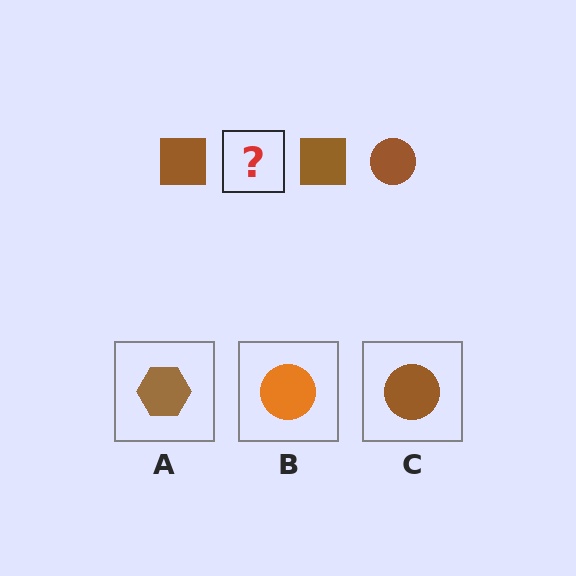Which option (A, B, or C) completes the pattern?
C.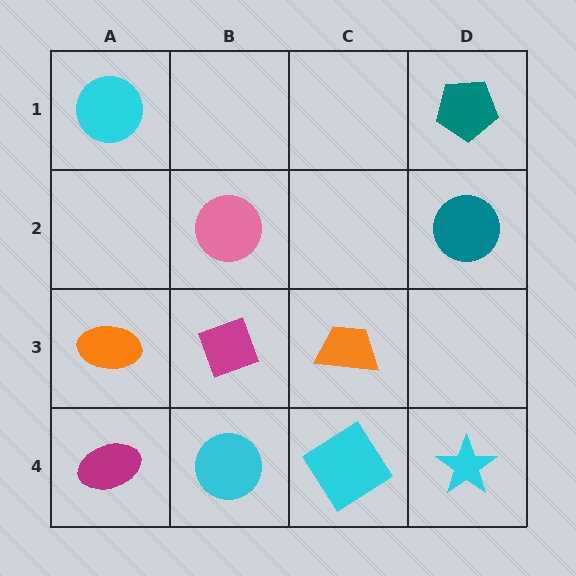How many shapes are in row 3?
3 shapes.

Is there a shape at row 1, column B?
No, that cell is empty.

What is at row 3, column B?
A magenta diamond.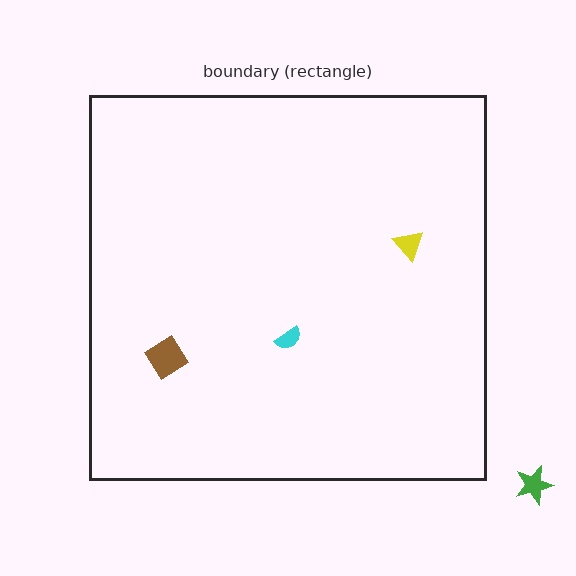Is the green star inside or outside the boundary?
Outside.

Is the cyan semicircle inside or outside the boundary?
Inside.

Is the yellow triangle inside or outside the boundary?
Inside.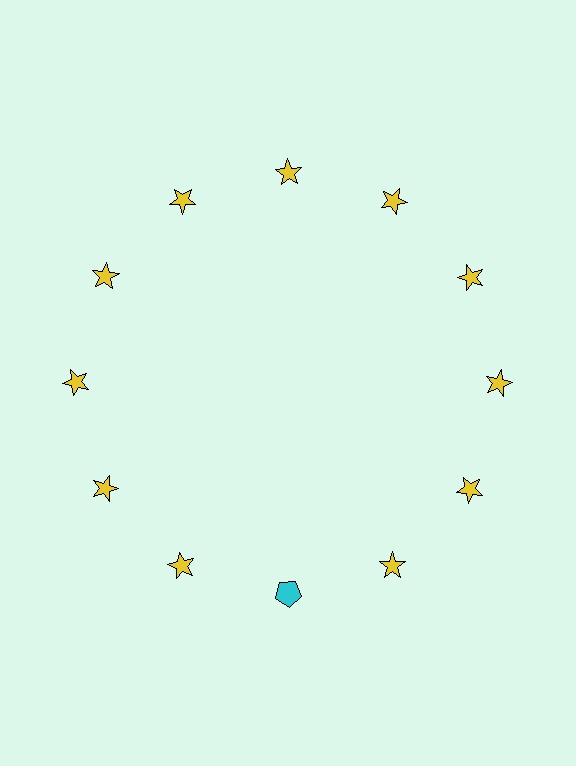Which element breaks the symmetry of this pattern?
The cyan pentagon at roughly the 6 o'clock position breaks the symmetry. All other shapes are yellow stars.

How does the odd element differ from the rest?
It differs in both color (cyan instead of yellow) and shape (pentagon instead of star).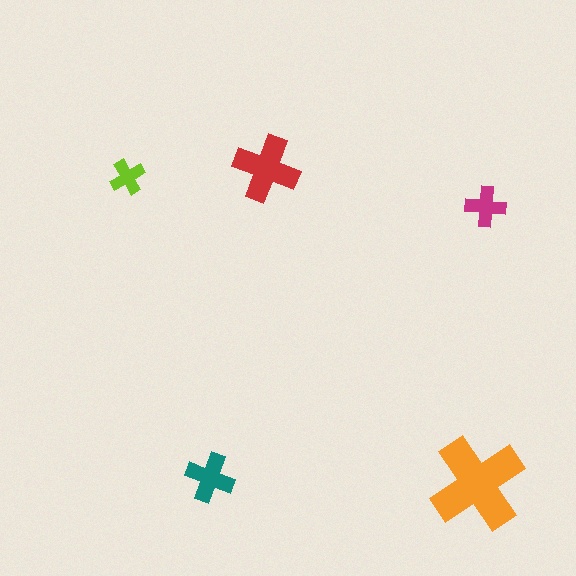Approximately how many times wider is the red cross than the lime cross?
About 2 times wider.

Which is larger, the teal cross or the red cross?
The red one.